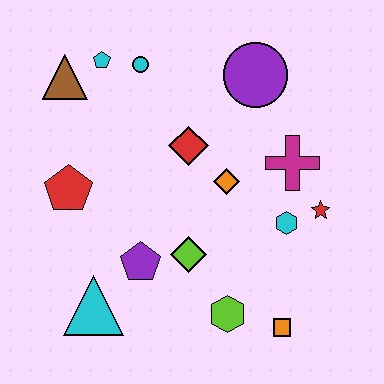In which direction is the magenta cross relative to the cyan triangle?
The magenta cross is to the right of the cyan triangle.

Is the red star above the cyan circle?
No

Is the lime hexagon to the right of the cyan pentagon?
Yes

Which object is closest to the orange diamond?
The red diamond is closest to the orange diamond.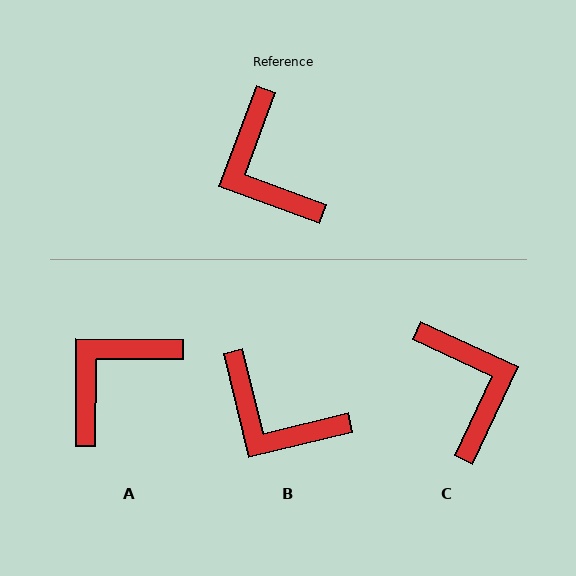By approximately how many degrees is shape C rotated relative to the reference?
Approximately 175 degrees counter-clockwise.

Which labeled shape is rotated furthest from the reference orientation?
C, about 175 degrees away.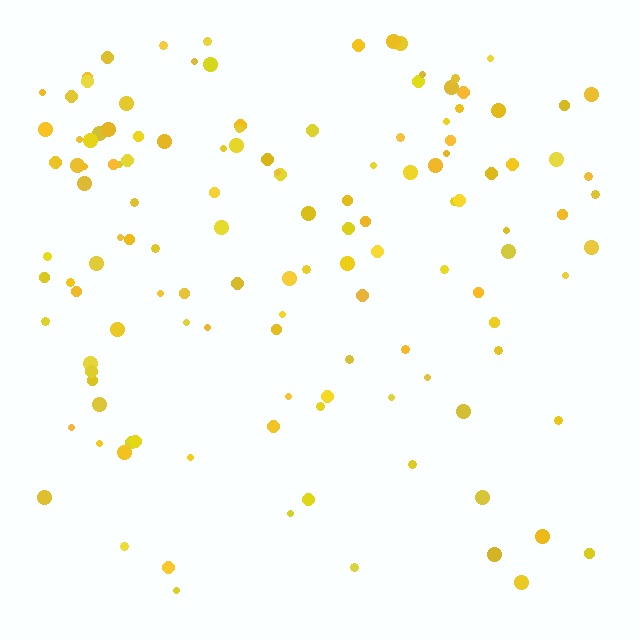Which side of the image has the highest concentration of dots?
The top.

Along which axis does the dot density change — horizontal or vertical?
Vertical.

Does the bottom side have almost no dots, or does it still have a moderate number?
Still a moderate number, just noticeably fewer than the top.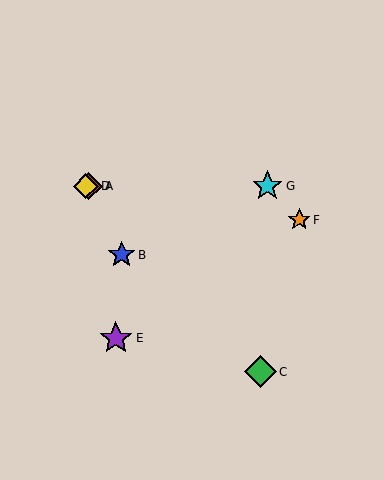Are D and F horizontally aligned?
No, D is at y≈186 and F is at y≈220.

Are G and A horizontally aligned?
Yes, both are at y≈186.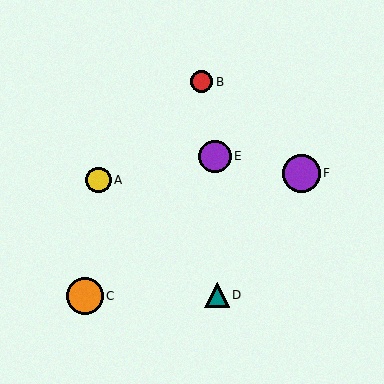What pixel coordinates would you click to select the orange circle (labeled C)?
Click at (85, 296) to select the orange circle C.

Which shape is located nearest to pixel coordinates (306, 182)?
The purple circle (labeled F) at (301, 173) is nearest to that location.